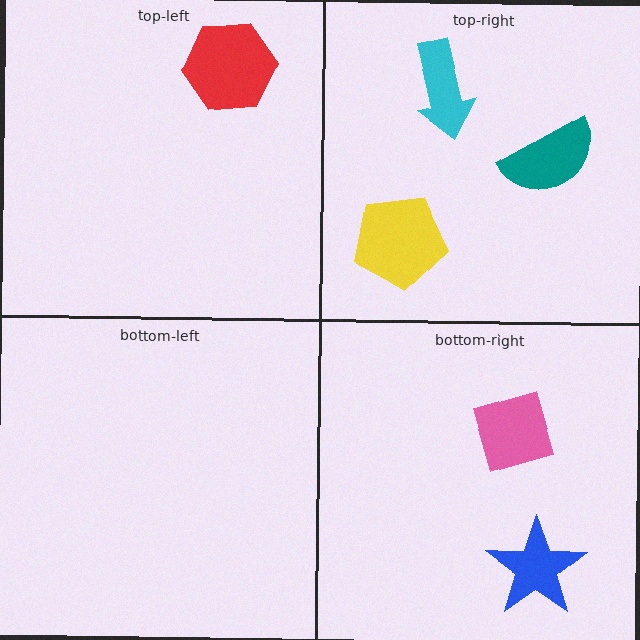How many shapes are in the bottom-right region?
2.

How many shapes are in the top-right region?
3.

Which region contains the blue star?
The bottom-right region.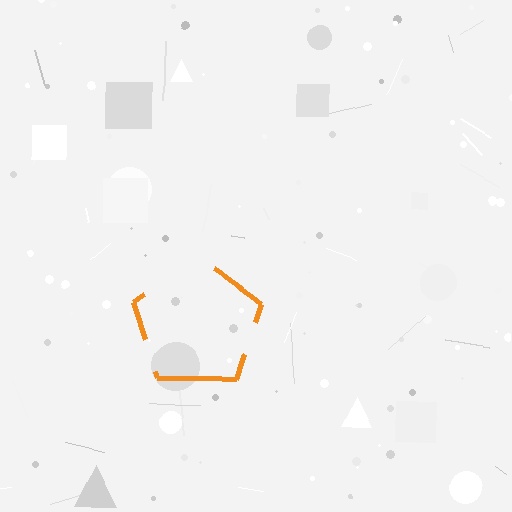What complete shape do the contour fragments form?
The contour fragments form a pentagon.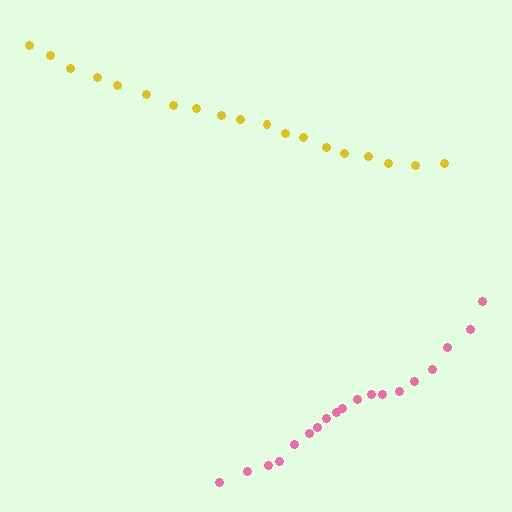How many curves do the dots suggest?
There are 2 distinct paths.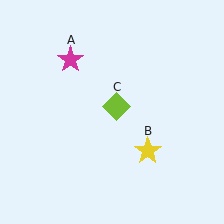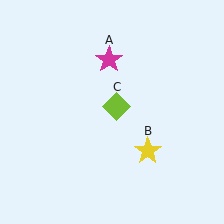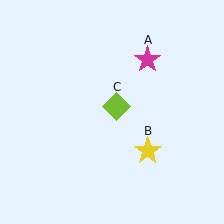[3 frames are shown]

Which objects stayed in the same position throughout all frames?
Yellow star (object B) and lime diamond (object C) remained stationary.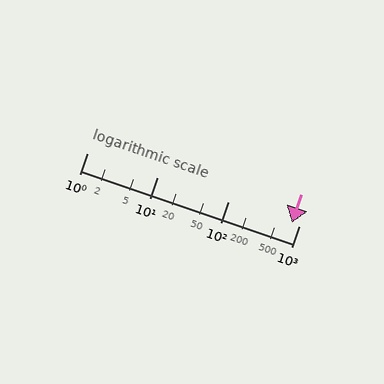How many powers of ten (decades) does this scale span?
The scale spans 3 decades, from 1 to 1000.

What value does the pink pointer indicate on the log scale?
The pointer indicates approximately 800.